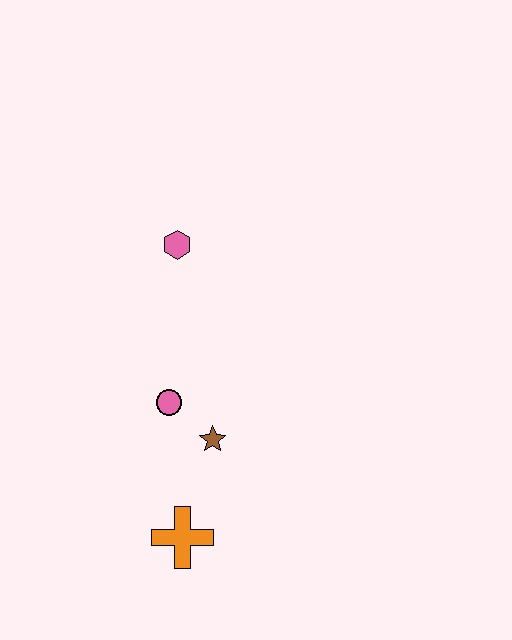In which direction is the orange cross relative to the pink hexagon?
The orange cross is below the pink hexagon.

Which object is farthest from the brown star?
The pink hexagon is farthest from the brown star.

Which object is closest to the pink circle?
The brown star is closest to the pink circle.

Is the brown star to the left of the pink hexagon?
No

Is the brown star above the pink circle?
No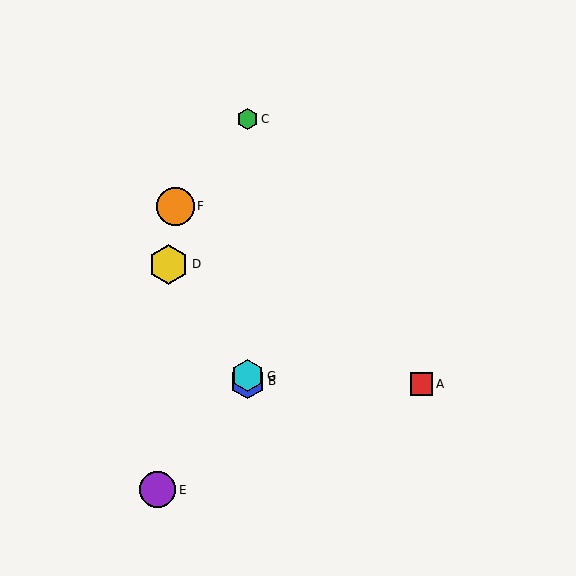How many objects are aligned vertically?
3 objects (B, C, G) are aligned vertically.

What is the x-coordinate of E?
Object E is at x≈158.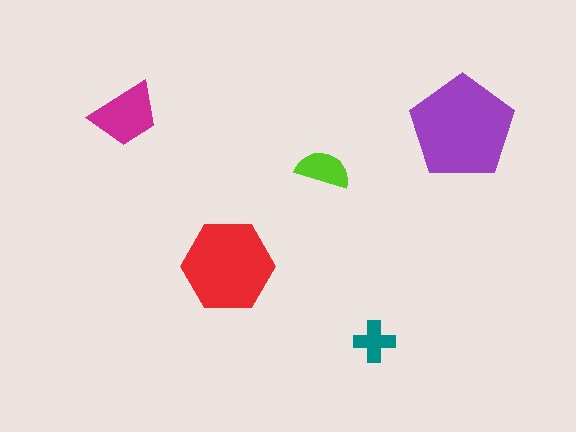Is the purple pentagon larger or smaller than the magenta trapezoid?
Larger.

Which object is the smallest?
The teal cross.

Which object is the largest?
The purple pentagon.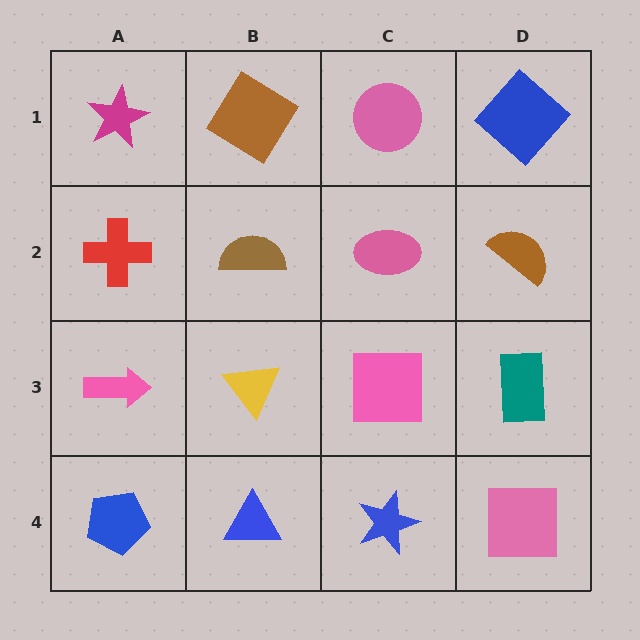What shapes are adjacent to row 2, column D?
A blue diamond (row 1, column D), a teal rectangle (row 3, column D), a pink ellipse (row 2, column C).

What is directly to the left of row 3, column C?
A yellow triangle.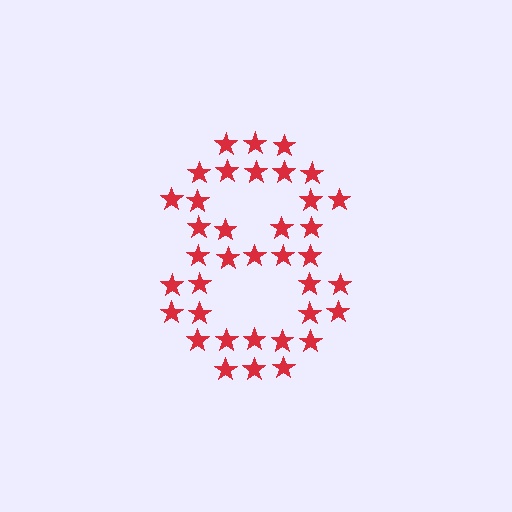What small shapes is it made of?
It is made of small stars.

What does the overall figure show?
The overall figure shows the digit 8.